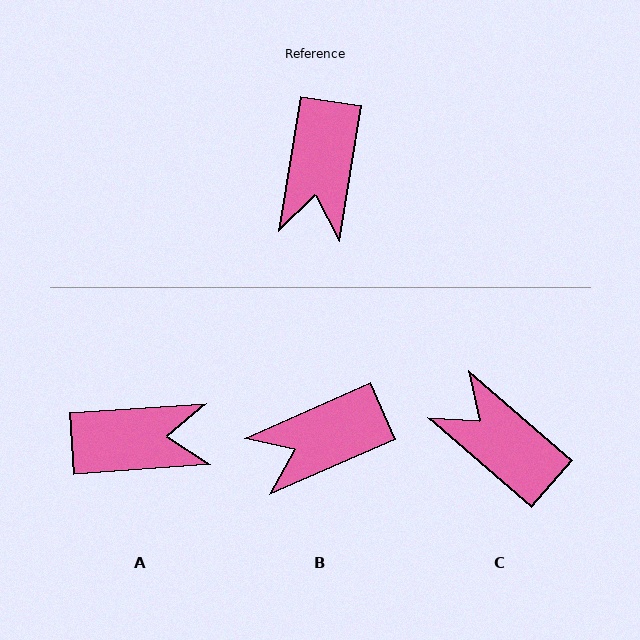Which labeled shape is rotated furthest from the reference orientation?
C, about 122 degrees away.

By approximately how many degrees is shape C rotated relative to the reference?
Approximately 122 degrees clockwise.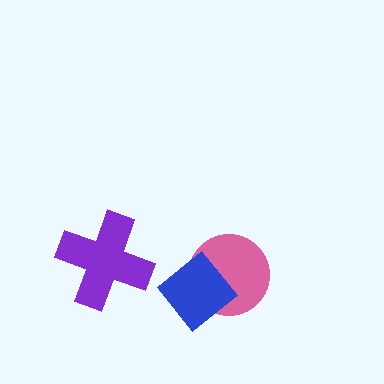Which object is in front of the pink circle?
The blue diamond is in front of the pink circle.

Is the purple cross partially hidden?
No, no other shape covers it.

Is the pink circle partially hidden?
Yes, it is partially covered by another shape.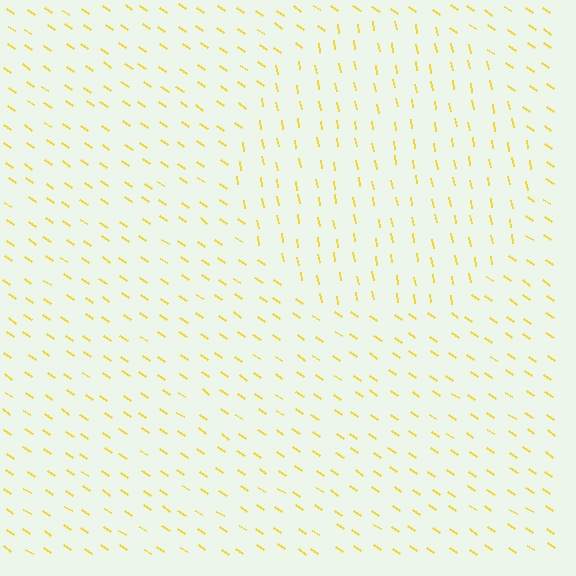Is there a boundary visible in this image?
Yes, there is a texture boundary formed by a change in line orientation.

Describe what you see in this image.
The image is filled with small yellow line segments. A circle region in the image has lines oriented differently from the surrounding lines, creating a visible texture boundary.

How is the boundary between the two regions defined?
The boundary is defined purely by a change in line orientation (approximately 45 degrees difference). All lines are the same color and thickness.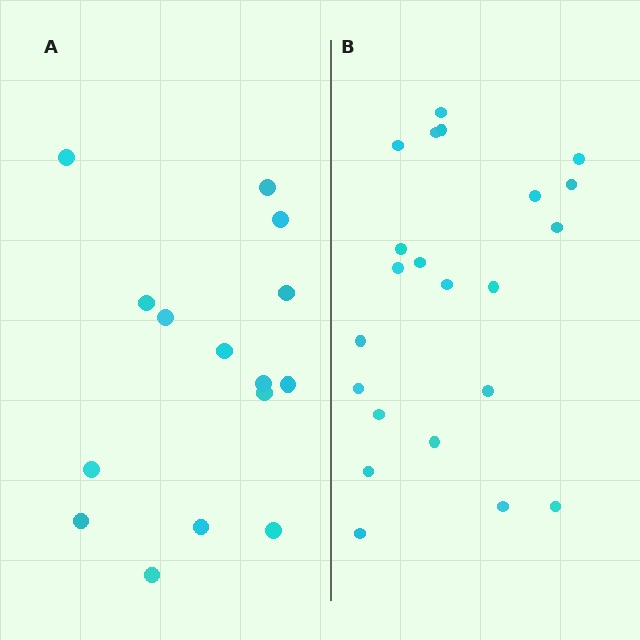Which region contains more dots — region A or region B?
Region B (the right region) has more dots.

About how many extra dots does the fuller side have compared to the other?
Region B has roughly 8 or so more dots than region A.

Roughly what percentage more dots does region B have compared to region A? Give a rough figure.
About 45% more.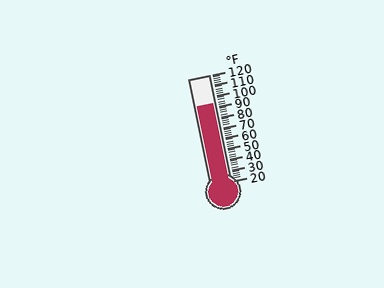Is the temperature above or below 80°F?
The temperature is above 80°F.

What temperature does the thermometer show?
The thermometer shows approximately 94°F.